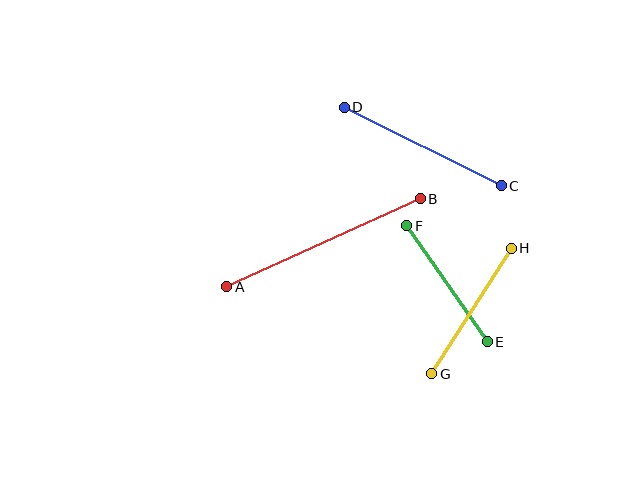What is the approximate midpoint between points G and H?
The midpoint is at approximately (472, 311) pixels.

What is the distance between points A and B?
The distance is approximately 212 pixels.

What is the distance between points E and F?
The distance is approximately 141 pixels.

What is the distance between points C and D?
The distance is approximately 176 pixels.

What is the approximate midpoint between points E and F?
The midpoint is at approximately (447, 284) pixels.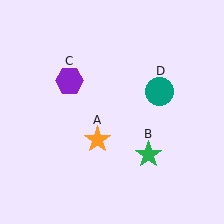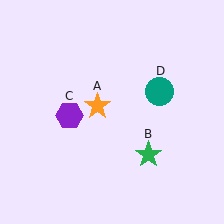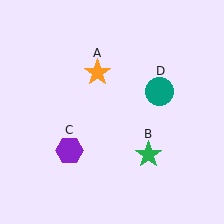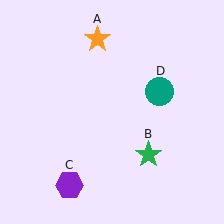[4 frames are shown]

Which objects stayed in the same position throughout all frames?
Green star (object B) and teal circle (object D) remained stationary.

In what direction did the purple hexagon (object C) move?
The purple hexagon (object C) moved down.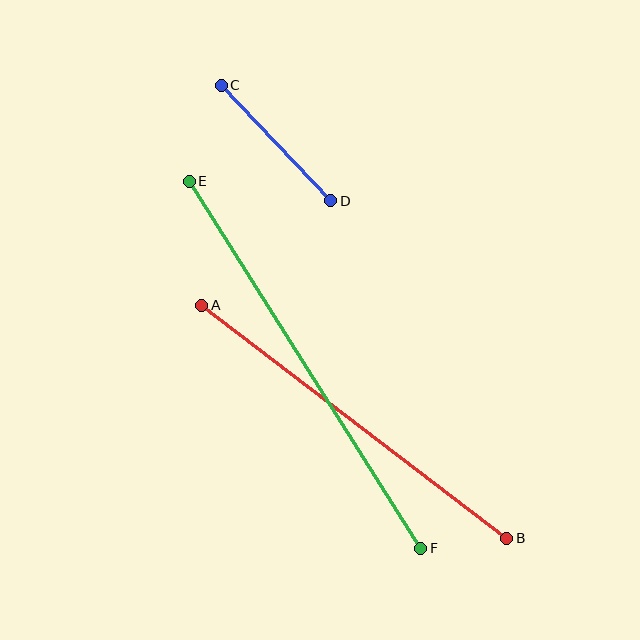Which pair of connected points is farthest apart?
Points E and F are farthest apart.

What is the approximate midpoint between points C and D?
The midpoint is at approximately (276, 143) pixels.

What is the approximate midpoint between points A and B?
The midpoint is at approximately (354, 422) pixels.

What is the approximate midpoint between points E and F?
The midpoint is at approximately (305, 365) pixels.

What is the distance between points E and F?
The distance is approximately 434 pixels.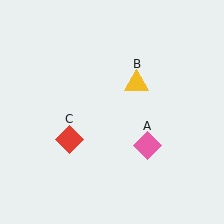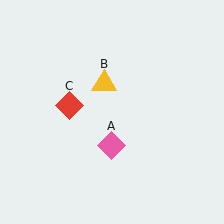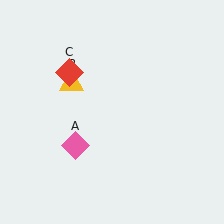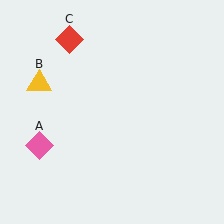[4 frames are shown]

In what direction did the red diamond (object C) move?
The red diamond (object C) moved up.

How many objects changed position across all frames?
3 objects changed position: pink diamond (object A), yellow triangle (object B), red diamond (object C).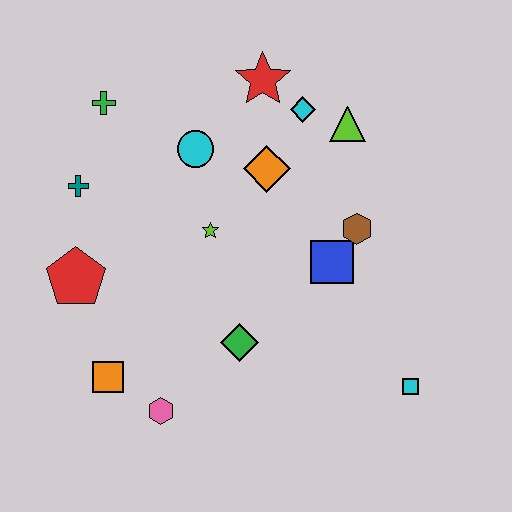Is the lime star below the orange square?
No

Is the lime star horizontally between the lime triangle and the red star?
No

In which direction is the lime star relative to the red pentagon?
The lime star is to the right of the red pentagon.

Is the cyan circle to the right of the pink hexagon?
Yes